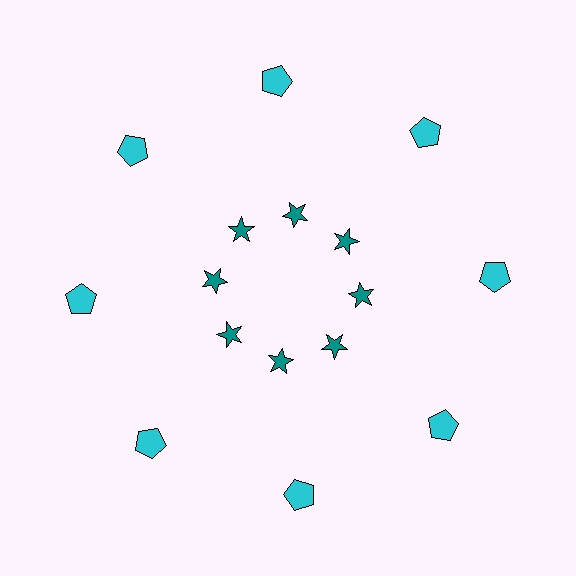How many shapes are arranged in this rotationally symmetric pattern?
There are 16 shapes, arranged in 8 groups of 2.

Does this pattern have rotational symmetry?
Yes, this pattern has 8-fold rotational symmetry. It looks the same after rotating 45 degrees around the center.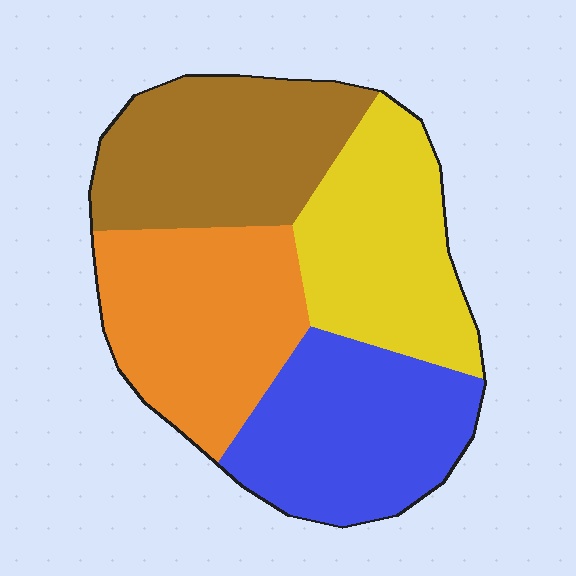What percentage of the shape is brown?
Brown covers around 25% of the shape.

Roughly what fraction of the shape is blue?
Blue takes up about one quarter (1/4) of the shape.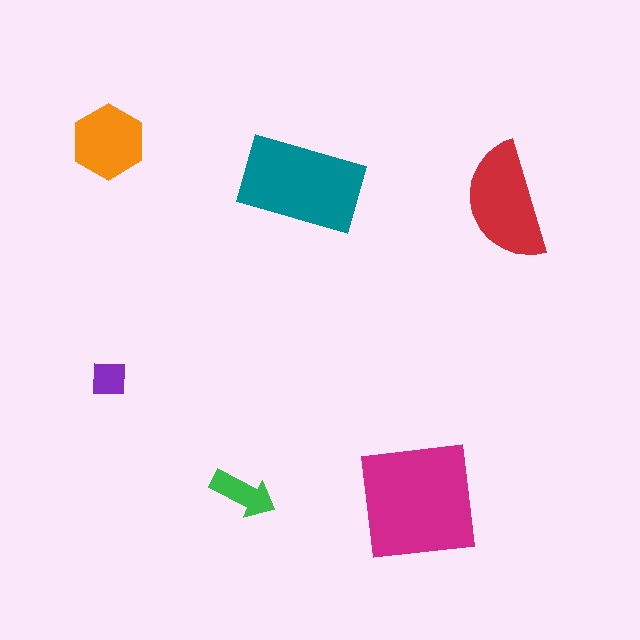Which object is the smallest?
The purple square.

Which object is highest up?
The orange hexagon is topmost.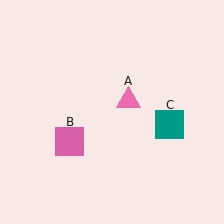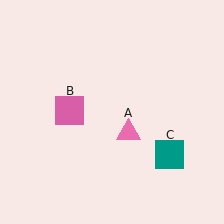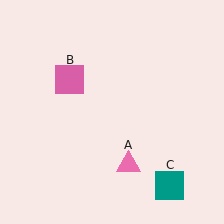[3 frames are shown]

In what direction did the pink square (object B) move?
The pink square (object B) moved up.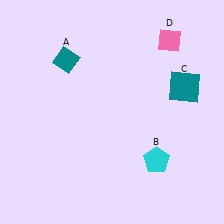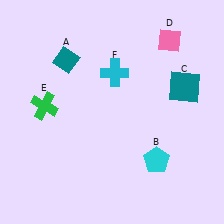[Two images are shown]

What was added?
A green cross (E), a cyan cross (F) were added in Image 2.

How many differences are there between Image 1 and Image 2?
There are 2 differences between the two images.